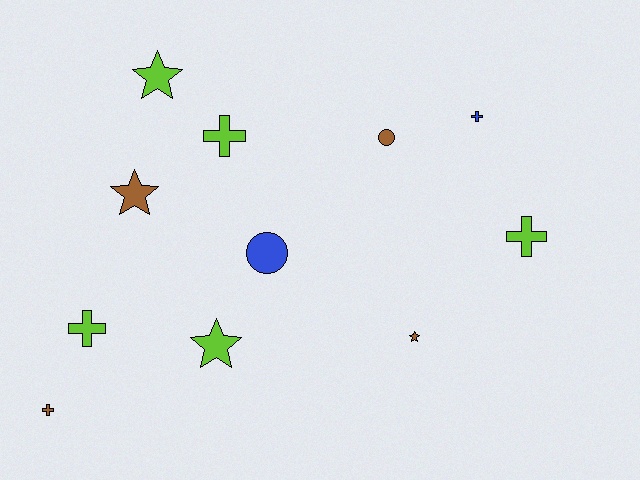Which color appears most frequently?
Lime, with 5 objects.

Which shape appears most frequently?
Cross, with 5 objects.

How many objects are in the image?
There are 11 objects.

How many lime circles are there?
There are no lime circles.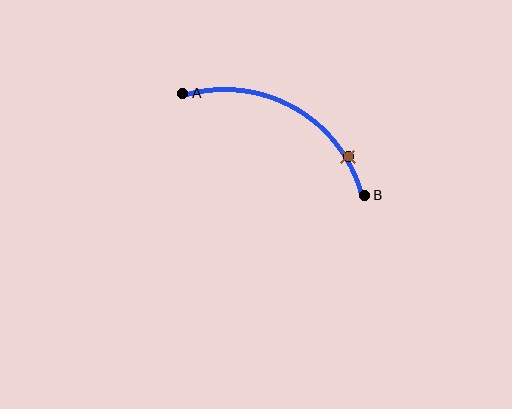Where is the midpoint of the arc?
The arc midpoint is the point on the curve farthest from the straight line joining A and B. It sits above that line.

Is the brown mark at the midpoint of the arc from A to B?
No. The brown mark lies on the arc but is closer to endpoint B. The arc midpoint would be at the point on the curve equidistant along the arc from both A and B.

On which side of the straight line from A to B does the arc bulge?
The arc bulges above the straight line connecting A and B.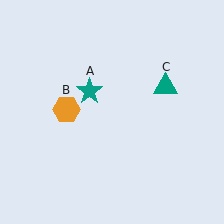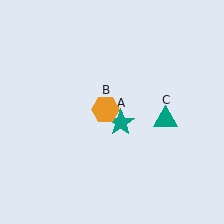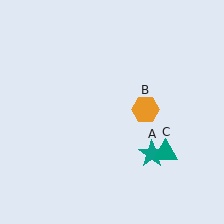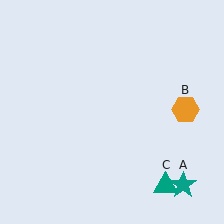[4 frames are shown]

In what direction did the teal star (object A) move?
The teal star (object A) moved down and to the right.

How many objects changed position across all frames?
3 objects changed position: teal star (object A), orange hexagon (object B), teal triangle (object C).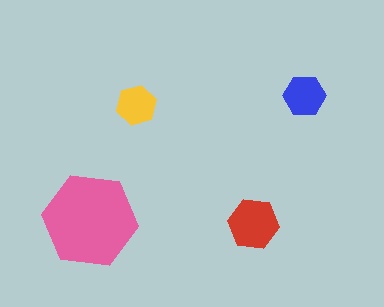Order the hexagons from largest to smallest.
the pink one, the red one, the blue one, the yellow one.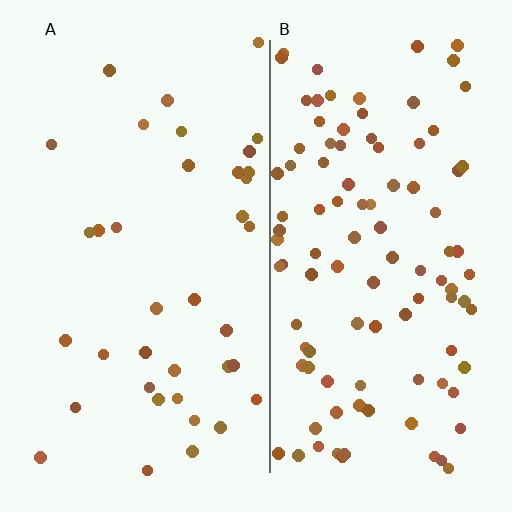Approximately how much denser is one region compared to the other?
Approximately 2.7× — region B over region A.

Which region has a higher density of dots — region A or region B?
B (the right).